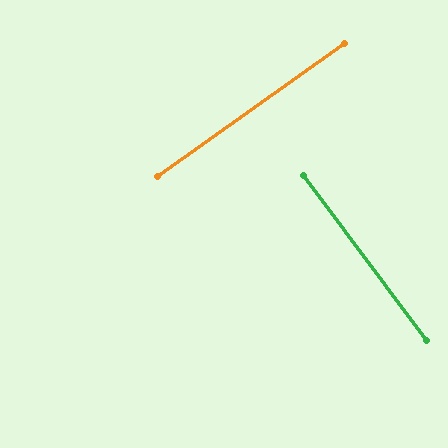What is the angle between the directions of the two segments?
Approximately 89 degrees.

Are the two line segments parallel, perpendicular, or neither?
Perpendicular — they meet at approximately 89°.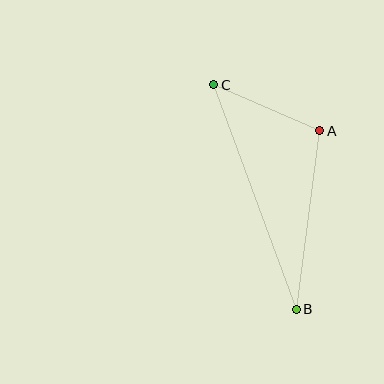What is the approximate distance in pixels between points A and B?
The distance between A and B is approximately 180 pixels.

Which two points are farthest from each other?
Points B and C are farthest from each other.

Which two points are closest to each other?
Points A and C are closest to each other.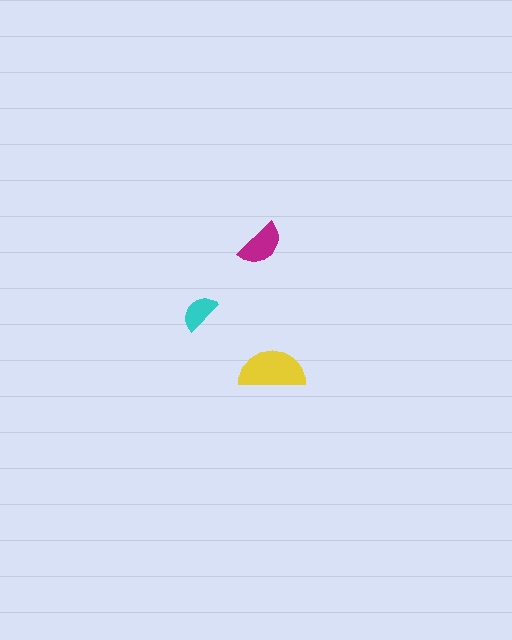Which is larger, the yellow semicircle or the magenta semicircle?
The yellow one.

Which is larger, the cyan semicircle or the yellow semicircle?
The yellow one.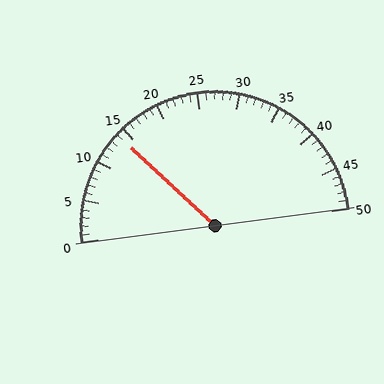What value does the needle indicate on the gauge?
The needle indicates approximately 14.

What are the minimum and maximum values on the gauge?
The gauge ranges from 0 to 50.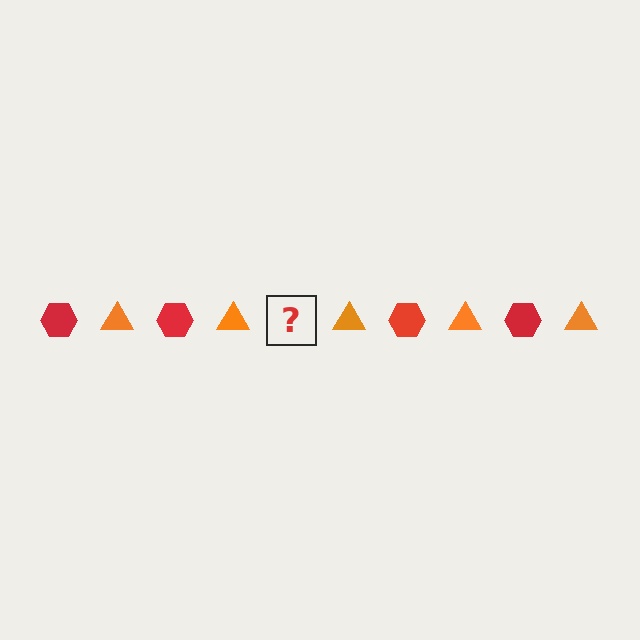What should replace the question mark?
The question mark should be replaced with a red hexagon.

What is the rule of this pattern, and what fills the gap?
The rule is that the pattern alternates between red hexagon and orange triangle. The gap should be filled with a red hexagon.